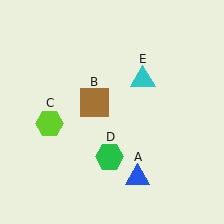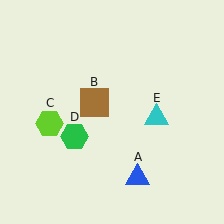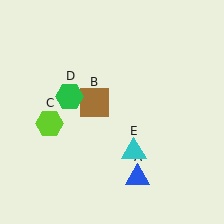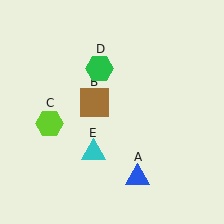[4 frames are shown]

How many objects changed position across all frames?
2 objects changed position: green hexagon (object D), cyan triangle (object E).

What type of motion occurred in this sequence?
The green hexagon (object D), cyan triangle (object E) rotated clockwise around the center of the scene.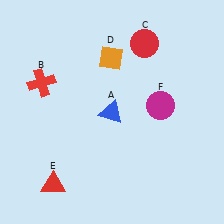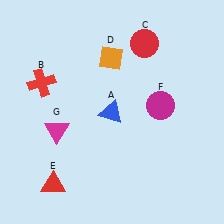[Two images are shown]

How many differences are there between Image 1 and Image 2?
There is 1 difference between the two images.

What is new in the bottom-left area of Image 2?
A magenta triangle (G) was added in the bottom-left area of Image 2.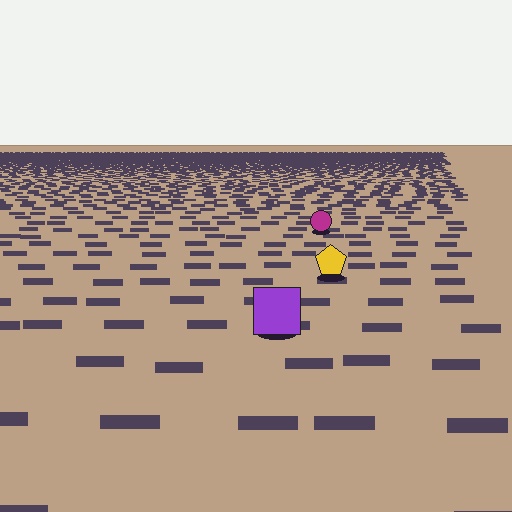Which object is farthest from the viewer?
The magenta circle is farthest from the viewer. It appears smaller and the ground texture around it is denser.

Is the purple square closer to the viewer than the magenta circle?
Yes. The purple square is closer — you can tell from the texture gradient: the ground texture is coarser near it.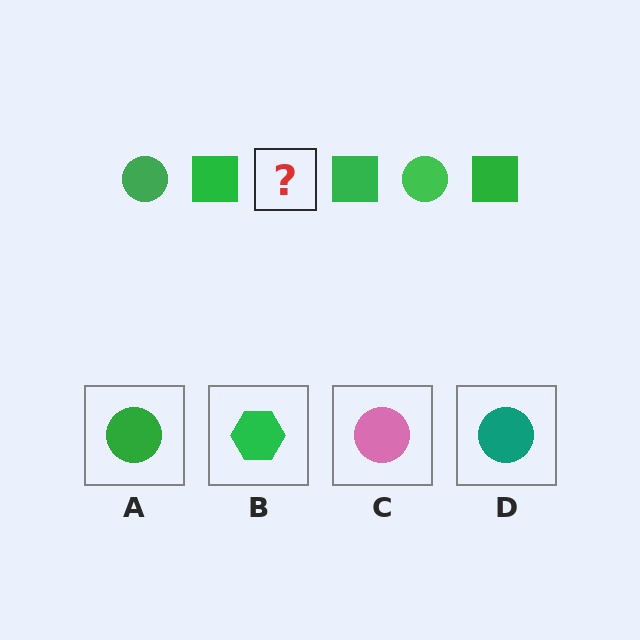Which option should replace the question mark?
Option A.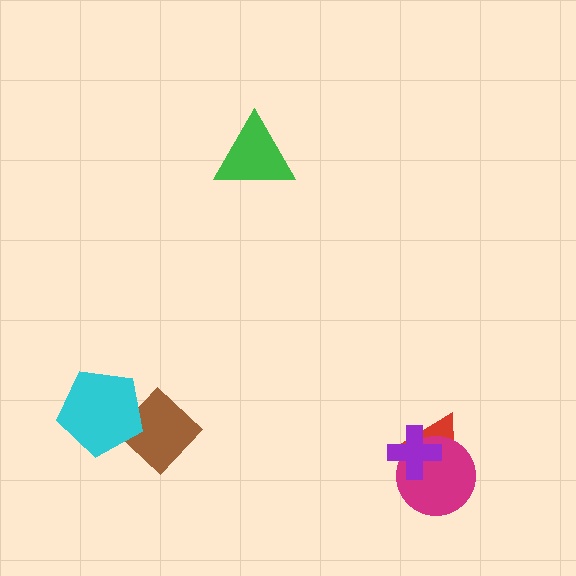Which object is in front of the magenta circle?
The purple cross is in front of the magenta circle.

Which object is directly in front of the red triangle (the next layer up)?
The magenta circle is directly in front of the red triangle.